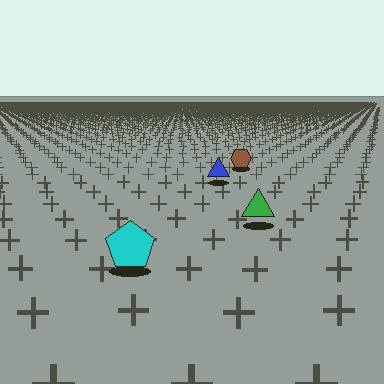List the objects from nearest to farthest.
From nearest to farthest: the cyan pentagon, the green triangle, the blue triangle, the brown hexagon.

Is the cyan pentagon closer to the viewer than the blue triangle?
Yes. The cyan pentagon is closer — you can tell from the texture gradient: the ground texture is coarser near it.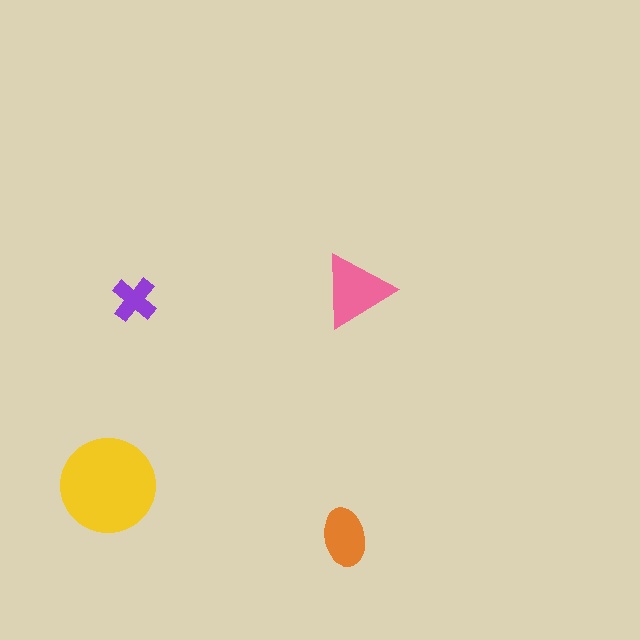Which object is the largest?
The yellow circle.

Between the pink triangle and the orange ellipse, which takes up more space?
The pink triangle.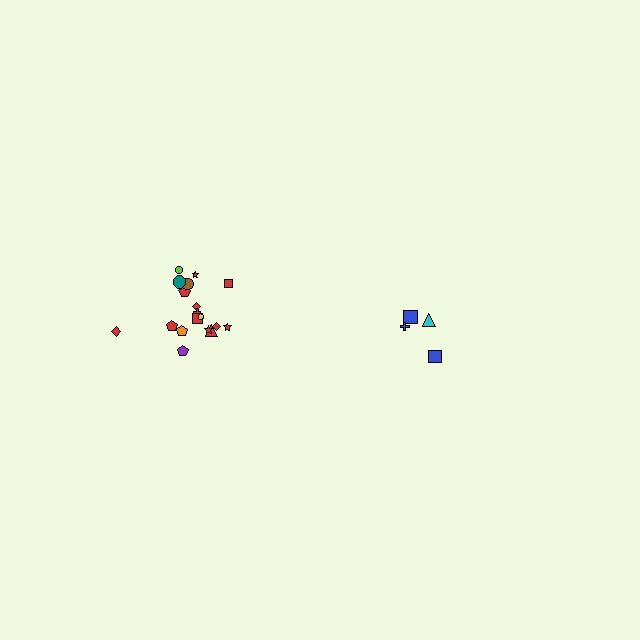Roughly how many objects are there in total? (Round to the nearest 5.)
Roughly 20 objects in total.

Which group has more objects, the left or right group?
The left group.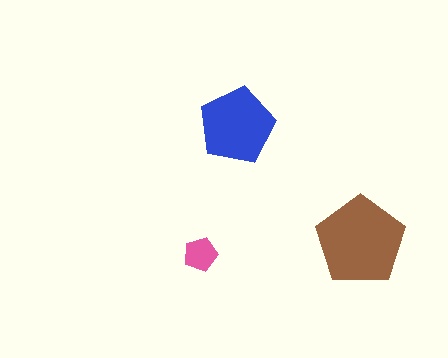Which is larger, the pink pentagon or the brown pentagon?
The brown one.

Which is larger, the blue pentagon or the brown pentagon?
The brown one.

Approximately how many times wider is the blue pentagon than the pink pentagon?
About 2.5 times wider.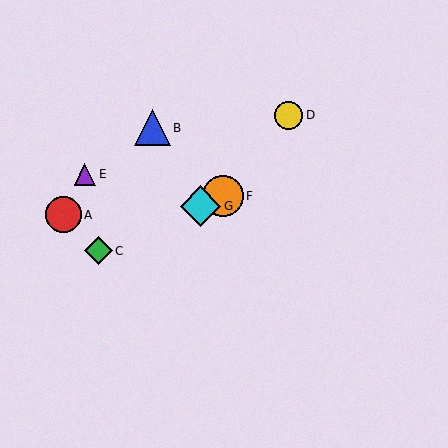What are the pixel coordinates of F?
Object F is at (223, 196).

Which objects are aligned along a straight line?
Objects C, F, G are aligned along a straight line.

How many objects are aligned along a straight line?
3 objects (C, F, G) are aligned along a straight line.